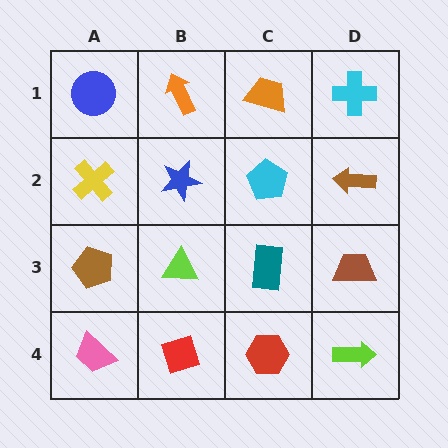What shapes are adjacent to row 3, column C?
A cyan pentagon (row 2, column C), a red hexagon (row 4, column C), a lime triangle (row 3, column B), a brown trapezoid (row 3, column D).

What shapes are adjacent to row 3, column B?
A blue star (row 2, column B), a red diamond (row 4, column B), a brown pentagon (row 3, column A), a teal rectangle (row 3, column C).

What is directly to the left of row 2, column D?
A cyan pentagon.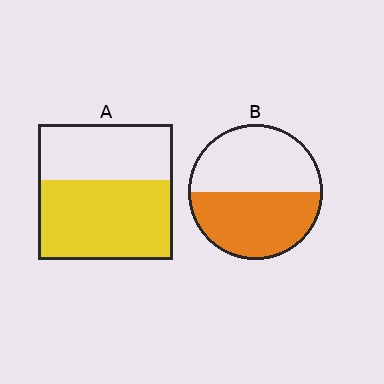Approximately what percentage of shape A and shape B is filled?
A is approximately 60% and B is approximately 50%.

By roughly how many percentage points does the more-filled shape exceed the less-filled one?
By roughly 10 percentage points (A over B).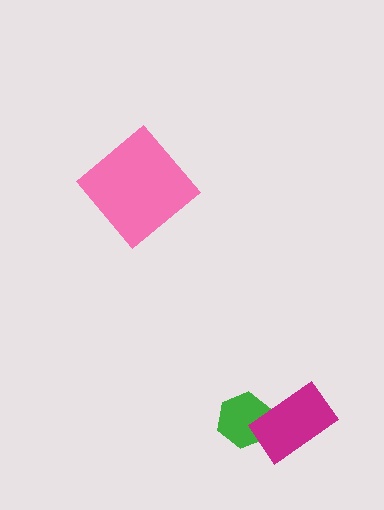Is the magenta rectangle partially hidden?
No, no other shape covers it.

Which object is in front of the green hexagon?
The magenta rectangle is in front of the green hexagon.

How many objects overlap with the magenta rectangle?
1 object overlaps with the magenta rectangle.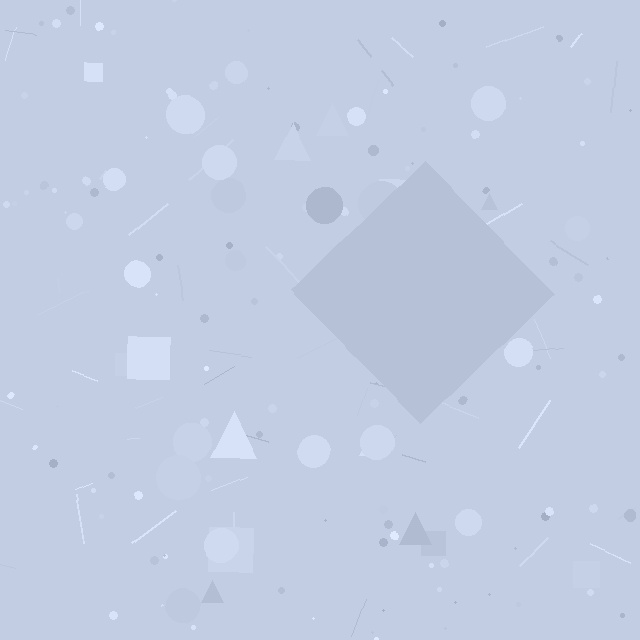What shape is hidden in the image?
A diamond is hidden in the image.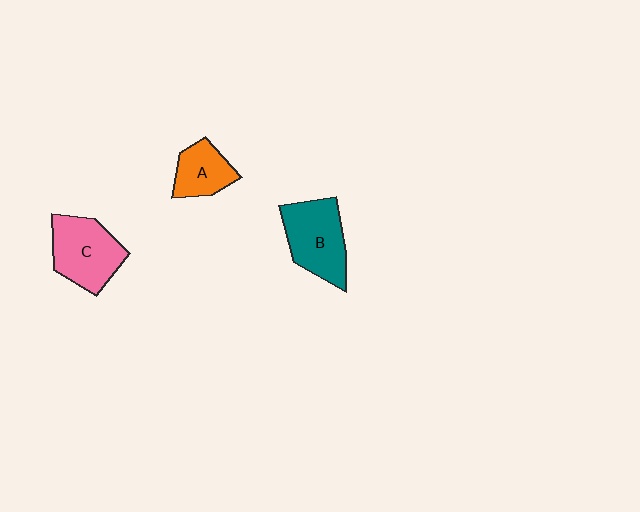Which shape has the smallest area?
Shape A (orange).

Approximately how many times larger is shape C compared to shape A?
Approximately 1.6 times.